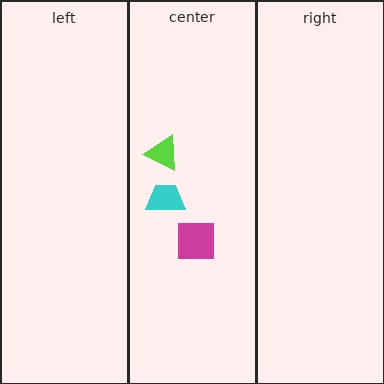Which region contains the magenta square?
The center region.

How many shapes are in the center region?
3.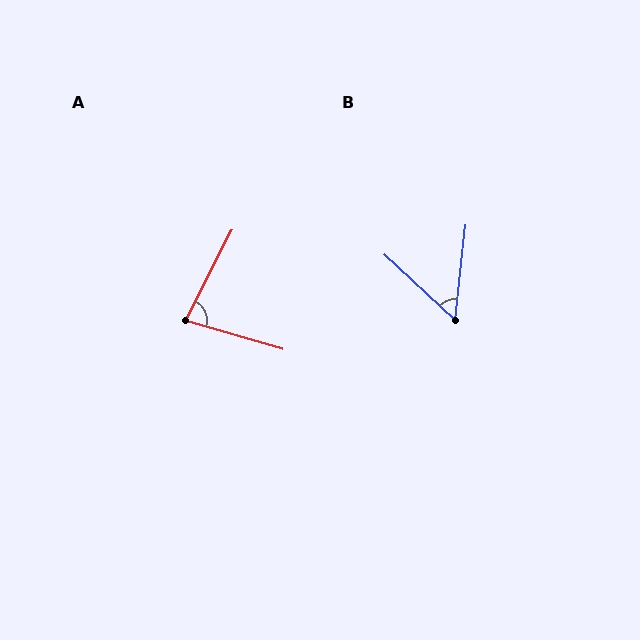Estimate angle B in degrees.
Approximately 53 degrees.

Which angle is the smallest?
B, at approximately 53 degrees.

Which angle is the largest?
A, at approximately 79 degrees.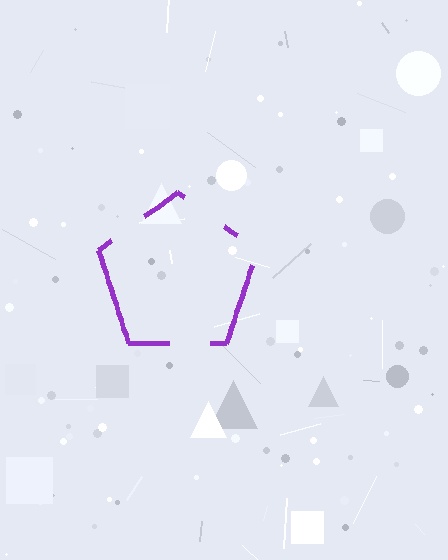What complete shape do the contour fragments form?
The contour fragments form a pentagon.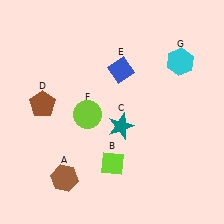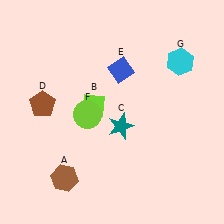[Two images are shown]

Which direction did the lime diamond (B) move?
The lime diamond (B) moved up.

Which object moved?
The lime diamond (B) moved up.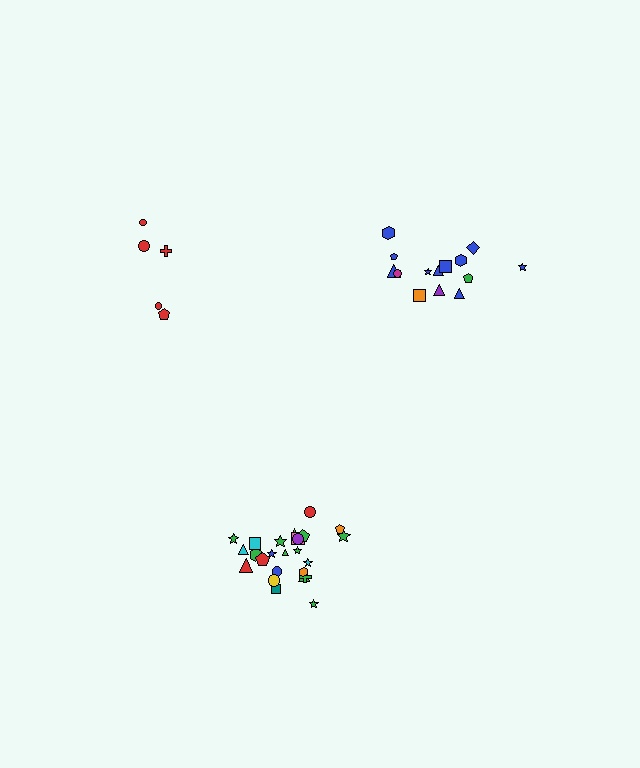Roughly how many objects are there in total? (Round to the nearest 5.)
Roughly 45 objects in total.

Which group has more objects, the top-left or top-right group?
The top-right group.